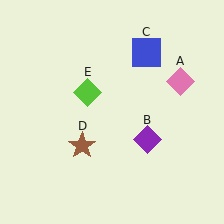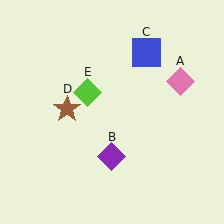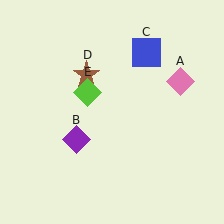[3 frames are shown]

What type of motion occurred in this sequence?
The purple diamond (object B), brown star (object D) rotated clockwise around the center of the scene.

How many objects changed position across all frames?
2 objects changed position: purple diamond (object B), brown star (object D).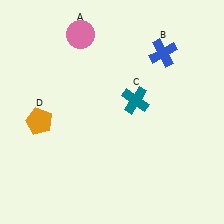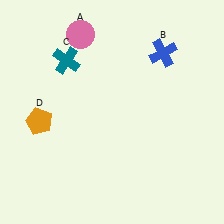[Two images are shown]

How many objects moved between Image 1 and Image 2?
1 object moved between the two images.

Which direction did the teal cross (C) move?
The teal cross (C) moved left.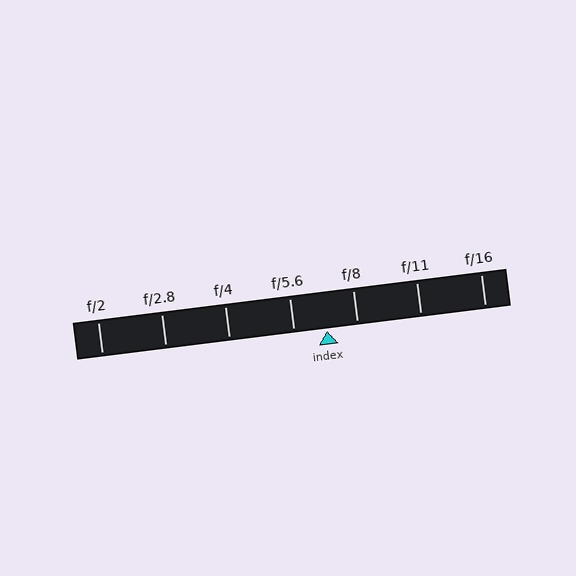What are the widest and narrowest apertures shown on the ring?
The widest aperture shown is f/2 and the narrowest is f/16.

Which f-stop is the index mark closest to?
The index mark is closest to f/8.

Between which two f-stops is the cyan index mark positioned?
The index mark is between f/5.6 and f/8.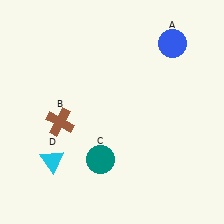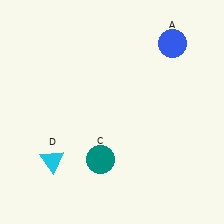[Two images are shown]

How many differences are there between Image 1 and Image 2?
There is 1 difference between the two images.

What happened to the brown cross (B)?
The brown cross (B) was removed in Image 2. It was in the bottom-left area of Image 1.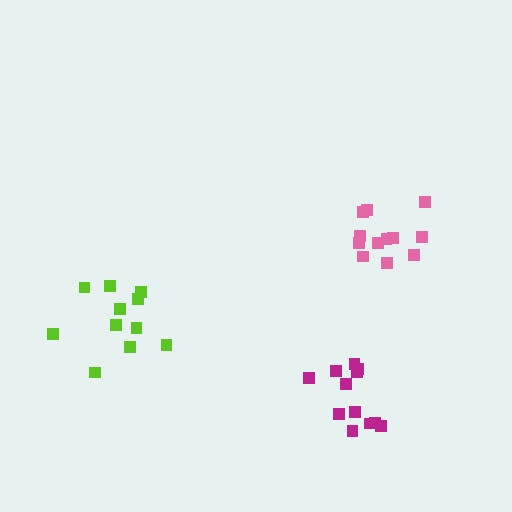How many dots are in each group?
Group 1: 12 dots, Group 2: 12 dots, Group 3: 11 dots (35 total).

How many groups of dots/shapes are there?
There are 3 groups.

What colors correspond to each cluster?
The clusters are colored: pink, magenta, lime.